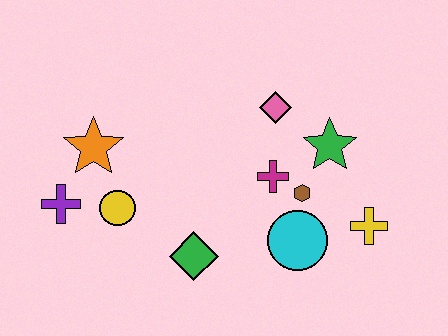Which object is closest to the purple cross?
The yellow circle is closest to the purple cross.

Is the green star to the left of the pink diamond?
No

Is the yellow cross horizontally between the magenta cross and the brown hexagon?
No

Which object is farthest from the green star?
The purple cross is farthest from the green star.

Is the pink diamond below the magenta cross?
No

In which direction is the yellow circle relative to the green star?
The yellow circle is to the left of the green star.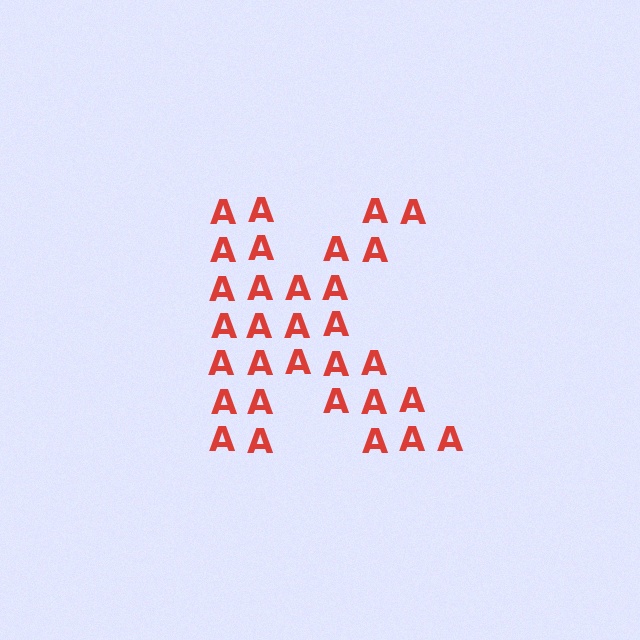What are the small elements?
The small elements are letter A's.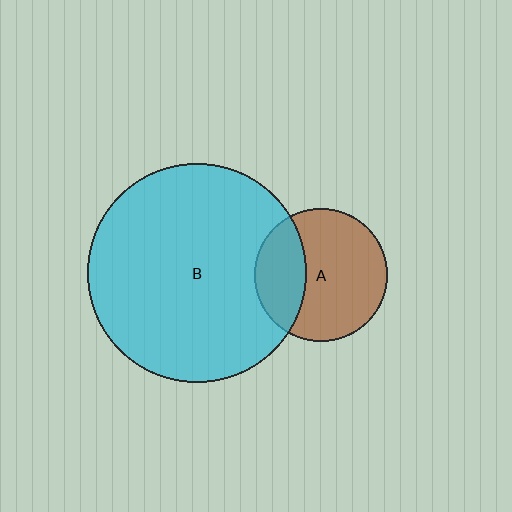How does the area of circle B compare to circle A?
Approximately 2.7 times.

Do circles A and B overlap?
Yes.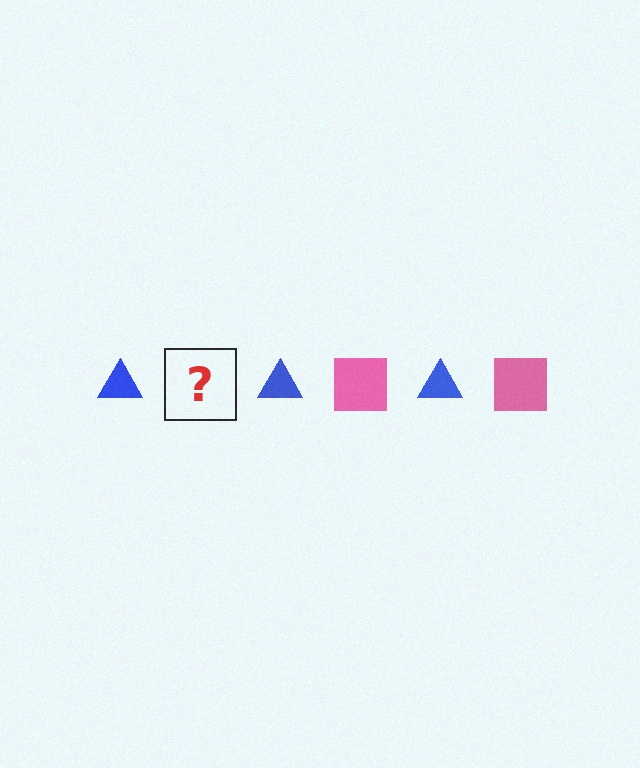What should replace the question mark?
The question mark should be replaced with a pink square.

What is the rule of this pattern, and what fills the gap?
The rule is that the pattern alternates between blue triangle and pink square. The gap should be filled with a pink square.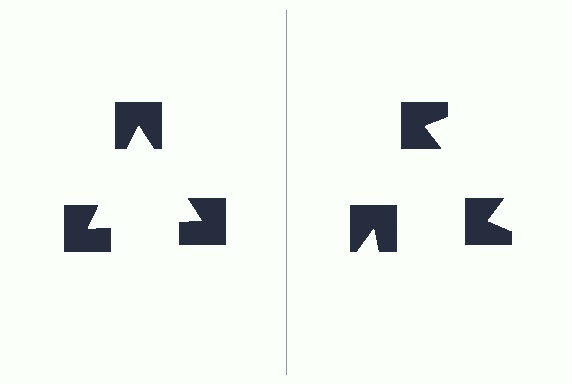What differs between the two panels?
The notched squares are positioned identically on both sides; only the wedge orientations differ. On the left they align to a triangle; on the right they are misaligned.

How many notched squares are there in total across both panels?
6 — 3 on each side.